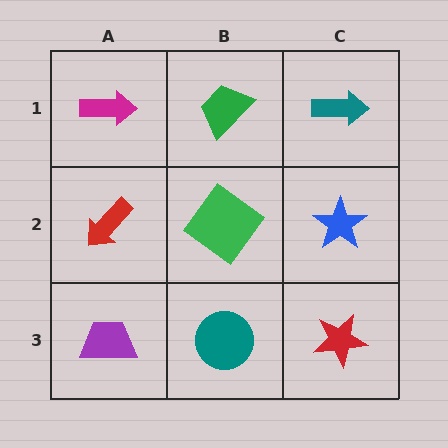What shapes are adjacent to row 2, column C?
A teal arrow (row 1, column C), a red star (row 3, column C), a green diamond (row 2, column B).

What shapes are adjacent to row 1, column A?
A red arrow (row 2, column A), a green trapezoid (row 1, column B).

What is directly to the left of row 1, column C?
A green trapezoid.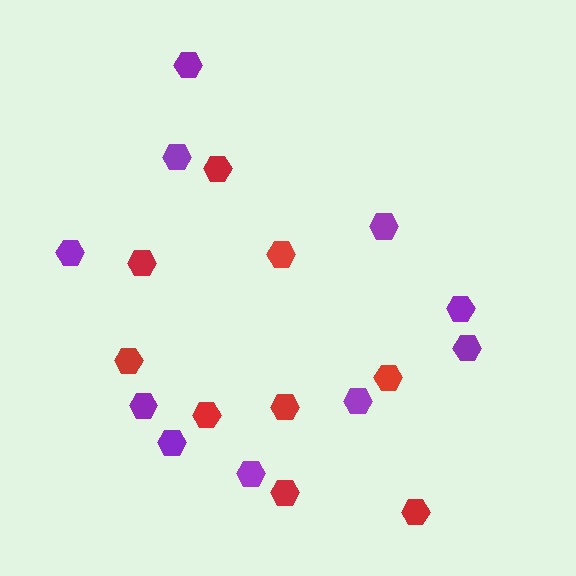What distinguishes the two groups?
There are 2 groups: one group of red hexagons (9) and one group of purple hexagons (10).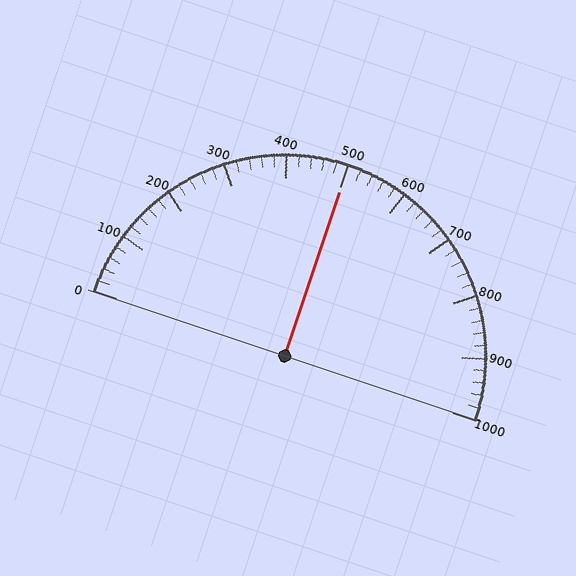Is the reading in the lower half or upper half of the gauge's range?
The reading is in the upper half of the range (0 to 1000).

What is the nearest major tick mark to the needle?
The nearest major tick mark is 500.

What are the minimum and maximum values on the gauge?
The gauge ranges from 0 to 1000.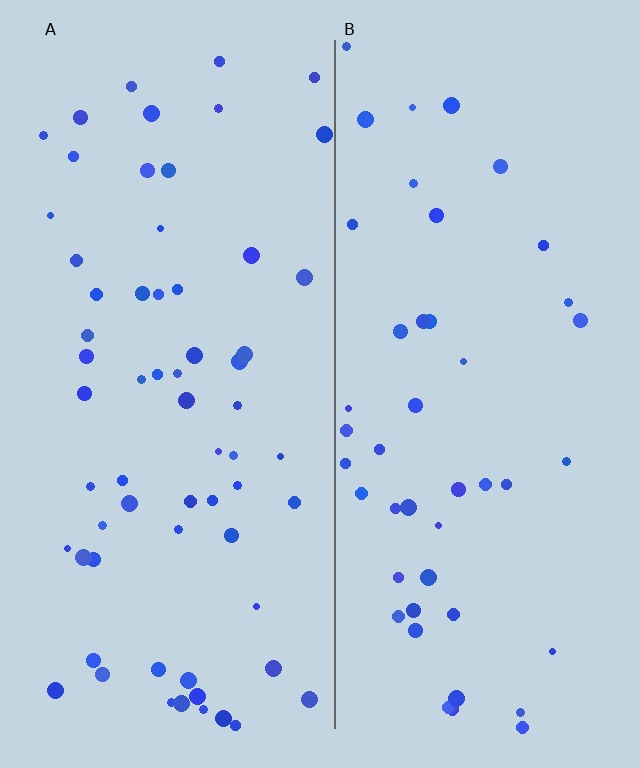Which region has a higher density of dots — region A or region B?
A (the left).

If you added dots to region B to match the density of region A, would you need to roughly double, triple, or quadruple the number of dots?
Approximately double.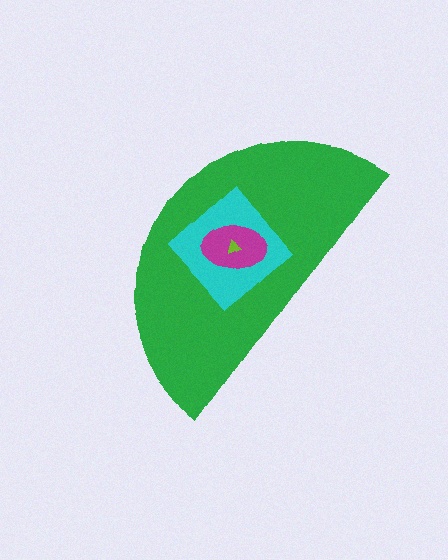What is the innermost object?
The lime triangle.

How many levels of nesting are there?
4.